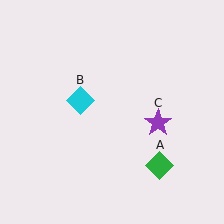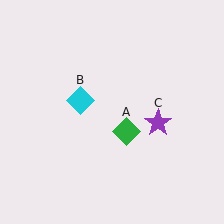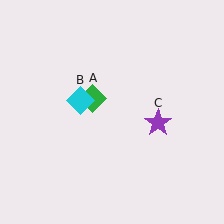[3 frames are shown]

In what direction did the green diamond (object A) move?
The green diamond (object A) moved up and to the left.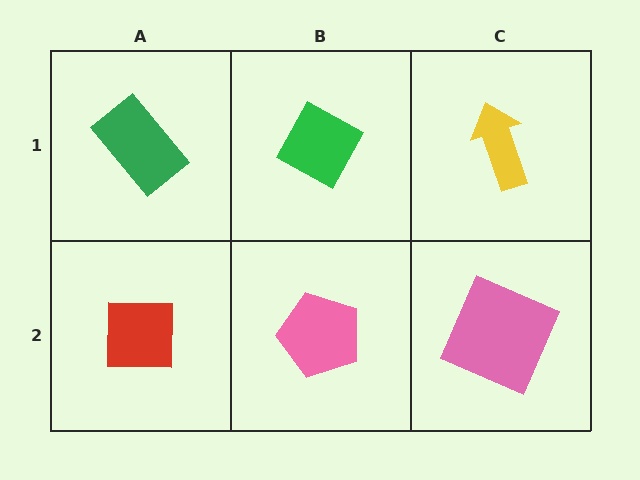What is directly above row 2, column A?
A green rectangle.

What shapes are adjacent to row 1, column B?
A pink pentagon (row 2, column B), a green rectangle (row 1, column A), a yellow arrow (row 1, column C).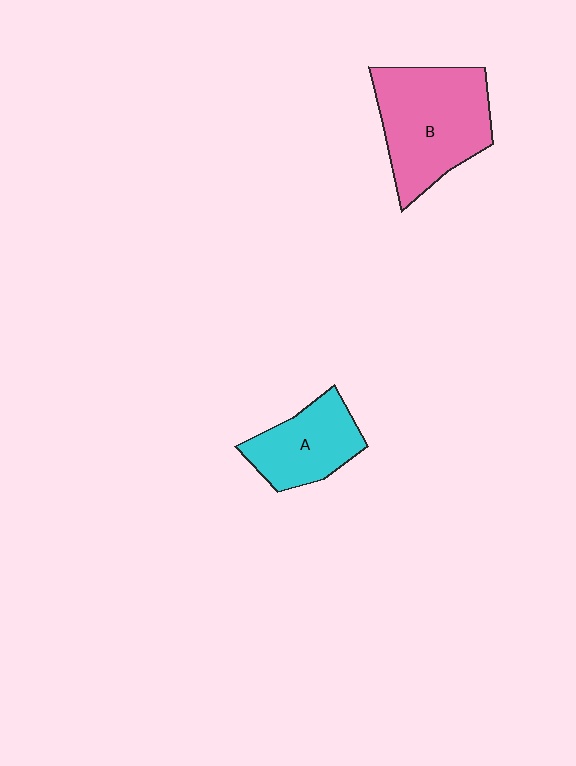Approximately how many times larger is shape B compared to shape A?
Approximately 1.6 times.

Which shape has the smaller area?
Shape A (cyan).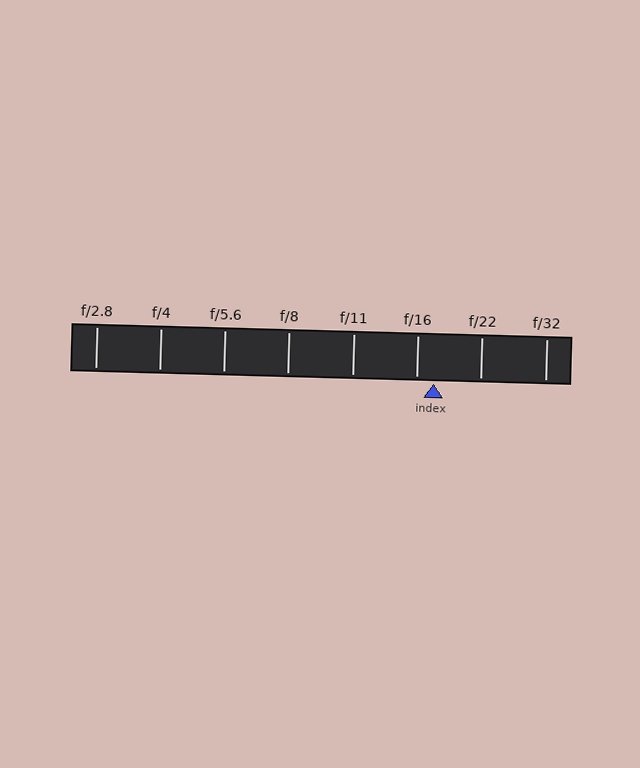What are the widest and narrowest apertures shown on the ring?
The widest aperture shown is f/2.8 and the narrowest is f/32.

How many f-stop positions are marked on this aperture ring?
There are 8 f-stop positions marked.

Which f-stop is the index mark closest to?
The index mark is closest to f/16.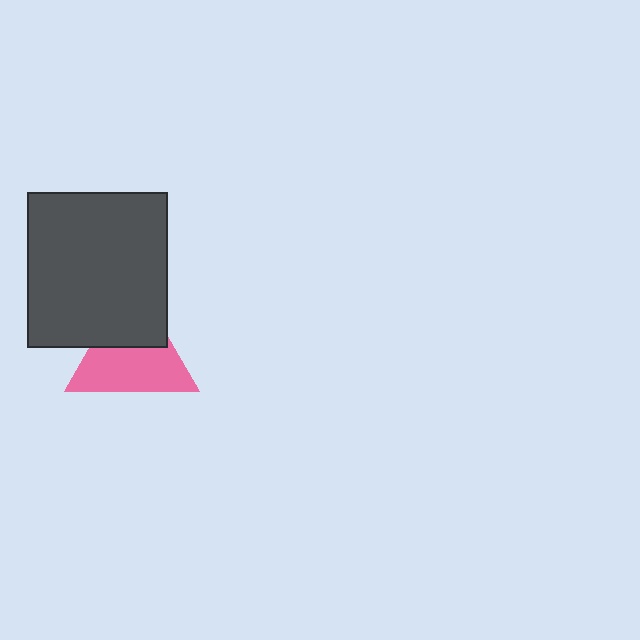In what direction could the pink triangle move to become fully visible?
The pink triangle could move down. That would shift it out from behind the dark gray rectangle entirely.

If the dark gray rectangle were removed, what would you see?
You would see the complete pink triangle.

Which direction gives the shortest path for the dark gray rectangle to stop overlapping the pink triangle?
Moving up gives the shortest separation.